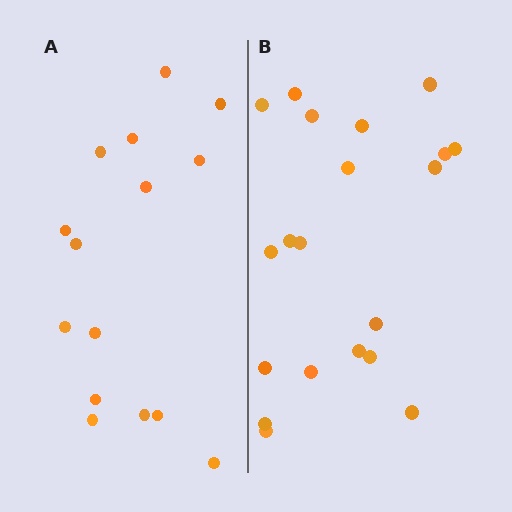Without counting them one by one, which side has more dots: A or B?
Region B (the right region) has more dots.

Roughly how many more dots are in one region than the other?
Region B has about 5 more dots than region A.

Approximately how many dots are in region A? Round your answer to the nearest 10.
About 20 dots. (The exact count is 15, which rounds to 20.)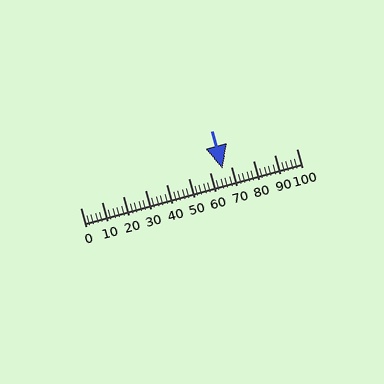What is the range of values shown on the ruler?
The ruler shows values from 0 to 100.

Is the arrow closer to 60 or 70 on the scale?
The arrow is closer to 70.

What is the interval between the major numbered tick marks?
The major tick marks are spaced 10 units apart.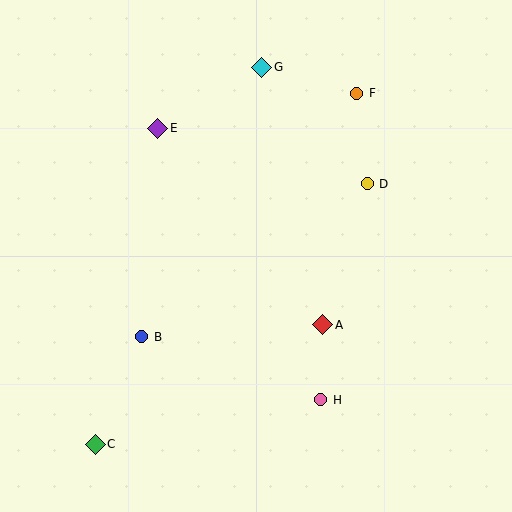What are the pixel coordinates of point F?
Point F is at (357, 93).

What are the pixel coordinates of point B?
Point B is at (142, 337).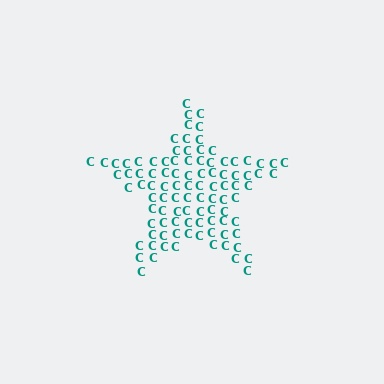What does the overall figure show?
The overall figure shows a star.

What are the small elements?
The small elements are letter C's.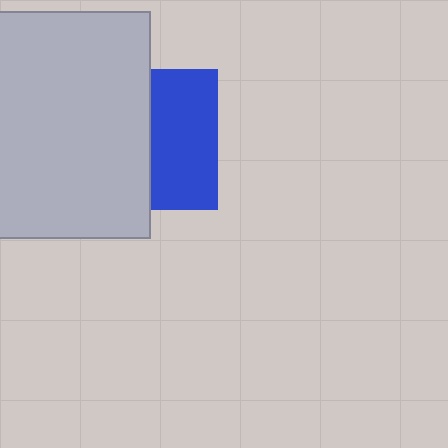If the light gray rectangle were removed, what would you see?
You would see the complete blue square.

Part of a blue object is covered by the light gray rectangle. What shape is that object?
It is a square.